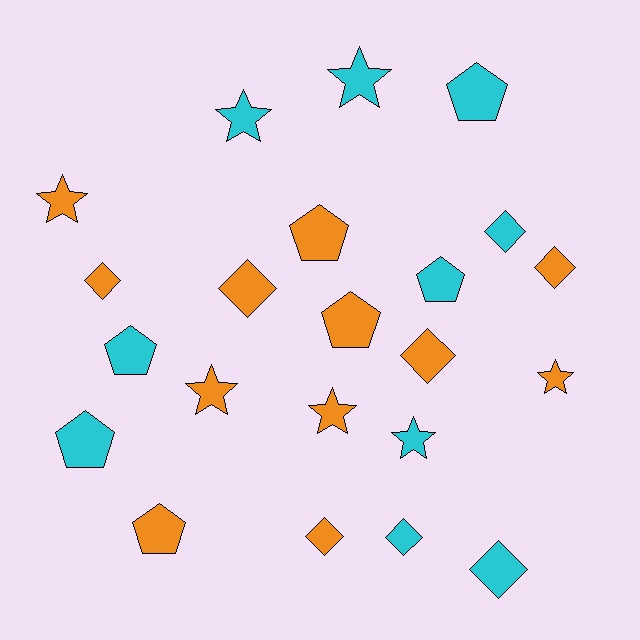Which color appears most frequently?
Orange, with 12 objects.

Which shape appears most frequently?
Diamond, with 8 objects.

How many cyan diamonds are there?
There are 3 cyan diamonds.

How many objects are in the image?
There are 22 objects.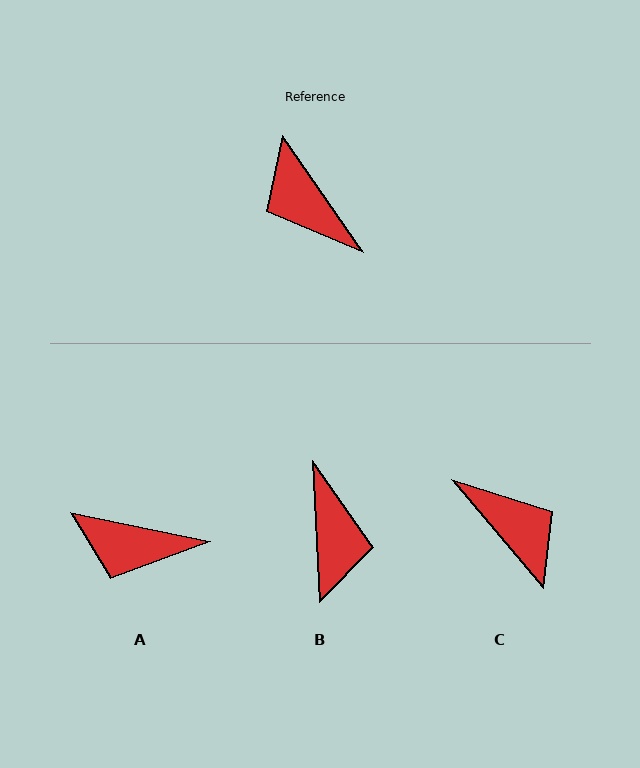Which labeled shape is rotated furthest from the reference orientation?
C, about 174 degrees away.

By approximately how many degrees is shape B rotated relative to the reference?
Approximately 148 degrees counter-clockwise.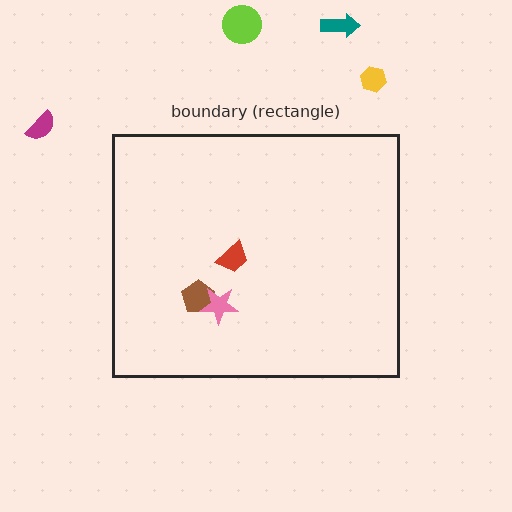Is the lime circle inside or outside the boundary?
Outside.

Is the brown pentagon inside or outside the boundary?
Inside.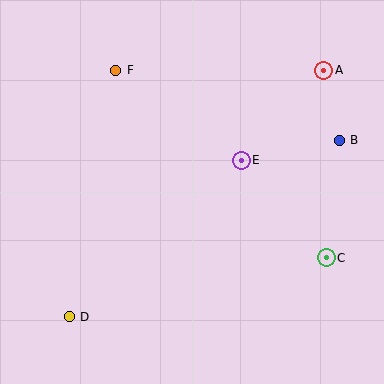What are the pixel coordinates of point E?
Point E is at (241, 160).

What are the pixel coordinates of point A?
Point A is at (324, 70).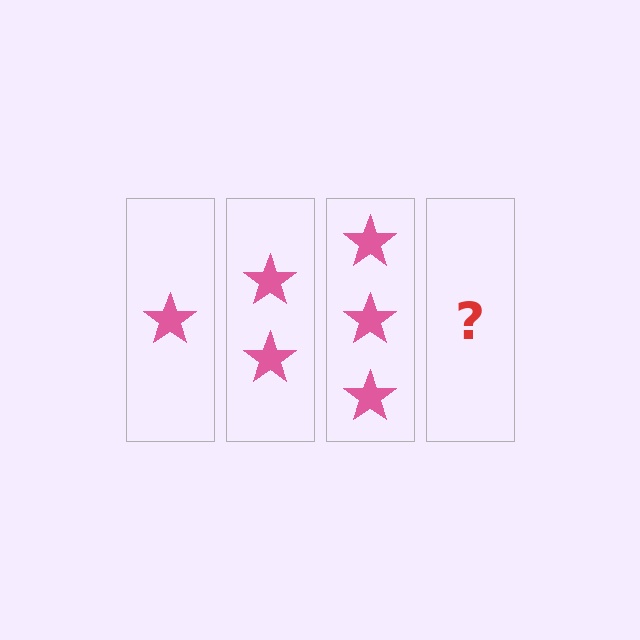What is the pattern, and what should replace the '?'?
The pattern is that each step adds one more star. The '?' should be 4 stars.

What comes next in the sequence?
The next element should be 4 stars.